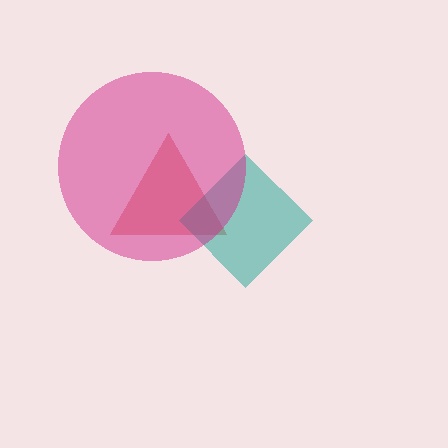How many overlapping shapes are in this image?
There are 3 overlapping shapes in the image.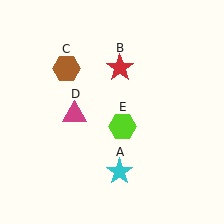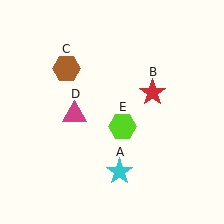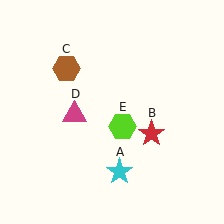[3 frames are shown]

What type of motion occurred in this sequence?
The red star (object B) rotated clockwise around the center of the scene.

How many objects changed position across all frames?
1 object changed position: red star (object B).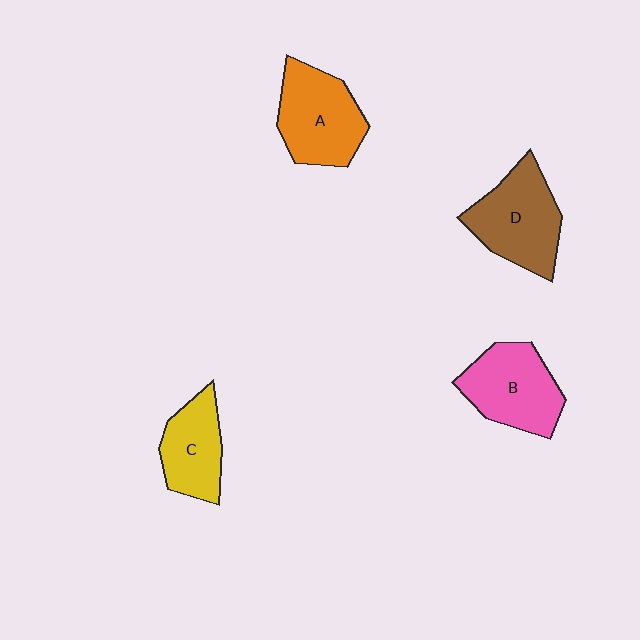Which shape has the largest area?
Shape D (brown).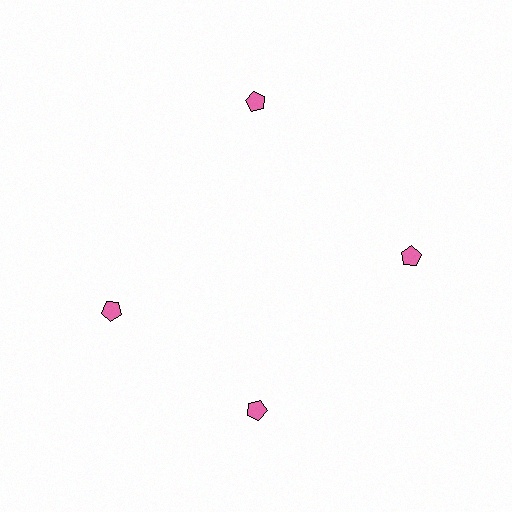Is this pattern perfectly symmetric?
No. The 4 pink pentagons are arranged in a ring, but one element near the 9 o'clock position is rotated out of alignment along the ring, breaking the 4-fold rotational symmetry.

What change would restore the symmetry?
The symmetry would be restored by rotating it back into even spacing with its neighbors so that all 4 pentagons sit at equal angles and equal distance from the center.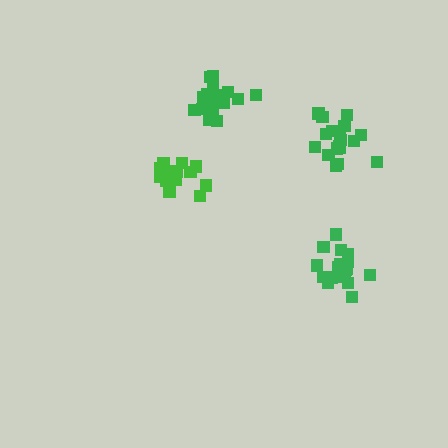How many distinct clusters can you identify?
There are 4 distinct clusters.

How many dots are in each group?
Group 1: 18 dots, Group 2: 18 dots, Group 3: 20 dots, Group 4: 16 dots (72 total).